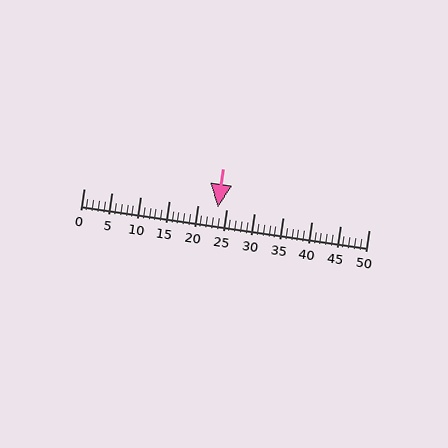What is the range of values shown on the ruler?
The ruler shows values from 0 to 50.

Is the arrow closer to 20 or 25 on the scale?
The arrow is closer to 25.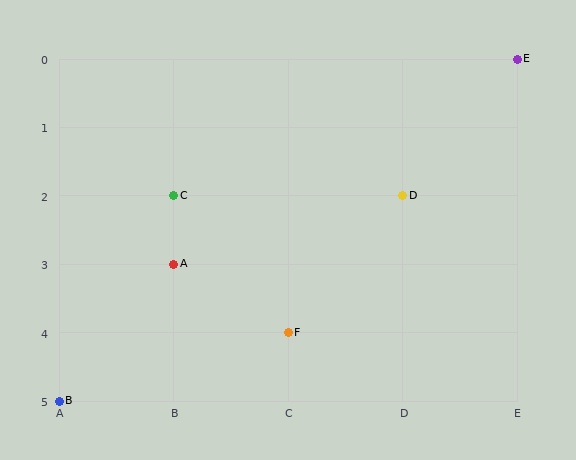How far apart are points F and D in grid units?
Points F and D are 1 column and 2 rows apart (about 2.2 grid units diagonally).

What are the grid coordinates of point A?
Point A is at grid coordinates (B, 3).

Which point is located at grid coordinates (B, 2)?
Point C is at (B, 2).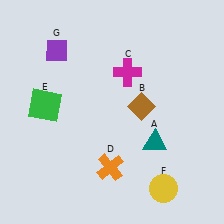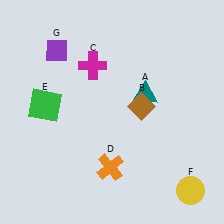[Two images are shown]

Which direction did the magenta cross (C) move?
The magenta cross (C) moved left.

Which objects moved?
The objects that moved are: the teal triangle (A), the magenta cross (C), the yellow circle (F).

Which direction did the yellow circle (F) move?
The yellow circle (F) moved right.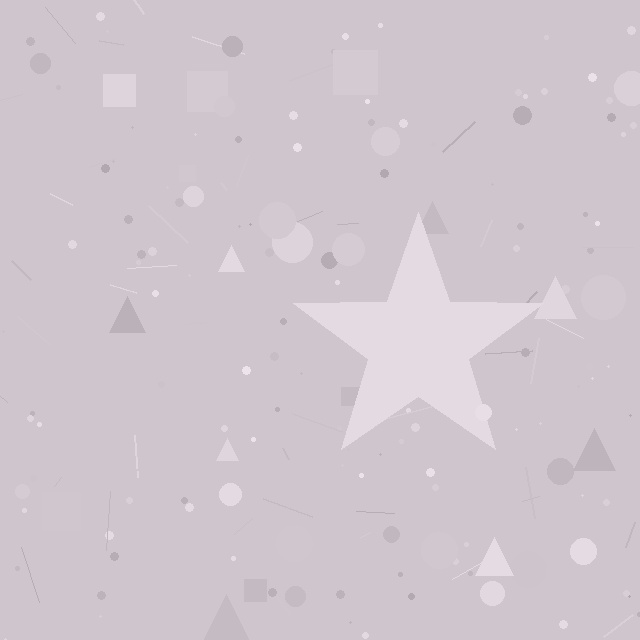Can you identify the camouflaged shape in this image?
The camouflaged shape is a star.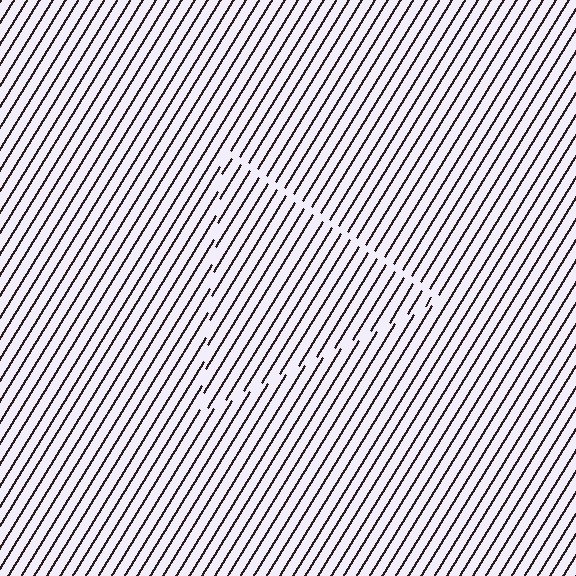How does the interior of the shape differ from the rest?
The interior of the shape contains the same grating, shifted by half a period — the contour is defined by the phase discontinuity where line-ends from the inner and outer gratings abut.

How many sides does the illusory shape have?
3 sides — the line-ends trace a triangle.